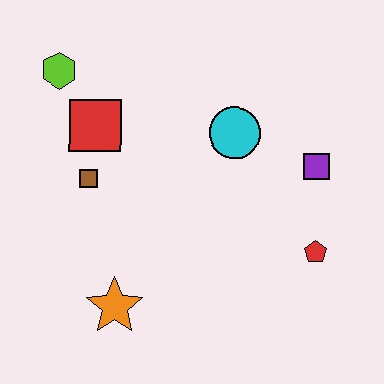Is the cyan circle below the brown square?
No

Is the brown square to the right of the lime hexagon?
Yes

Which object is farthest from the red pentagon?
The lime hexagon is farthest from the red pentagon.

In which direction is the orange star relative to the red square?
The orange star is below the red square.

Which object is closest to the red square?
The brown square is closest to the red square.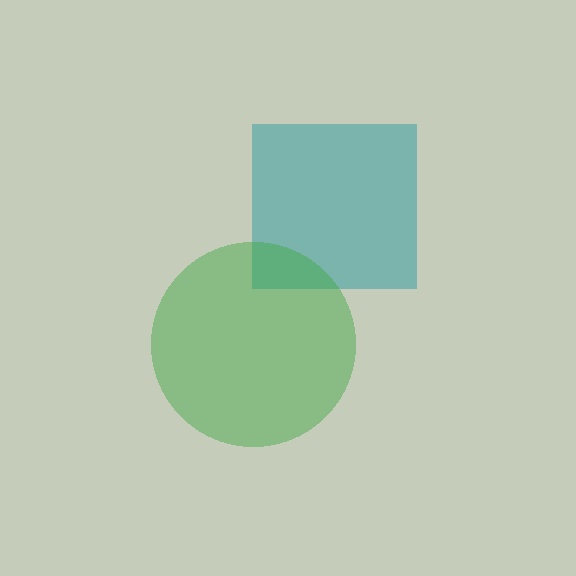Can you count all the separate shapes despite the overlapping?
Yes, there are 2 separate shapes.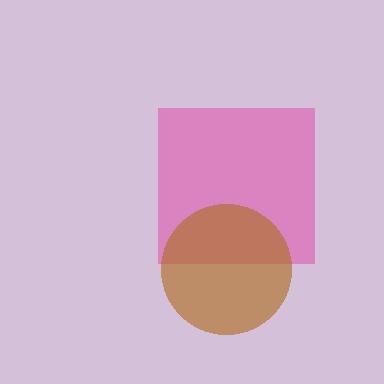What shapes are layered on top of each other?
The layered shapes are: a pink square, a brown circle.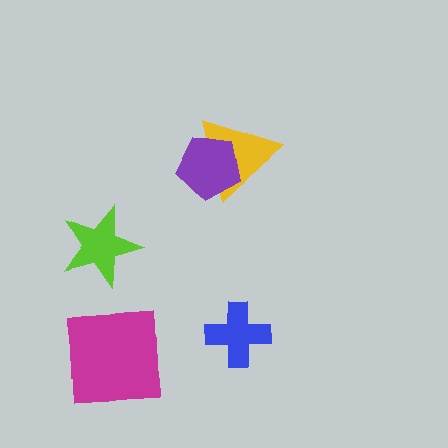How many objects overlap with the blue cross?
0 objects overlap with the blue cross.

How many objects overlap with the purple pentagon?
1 object overlaps with the purple pentagon.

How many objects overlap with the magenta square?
0 objects overlap with the magenta square.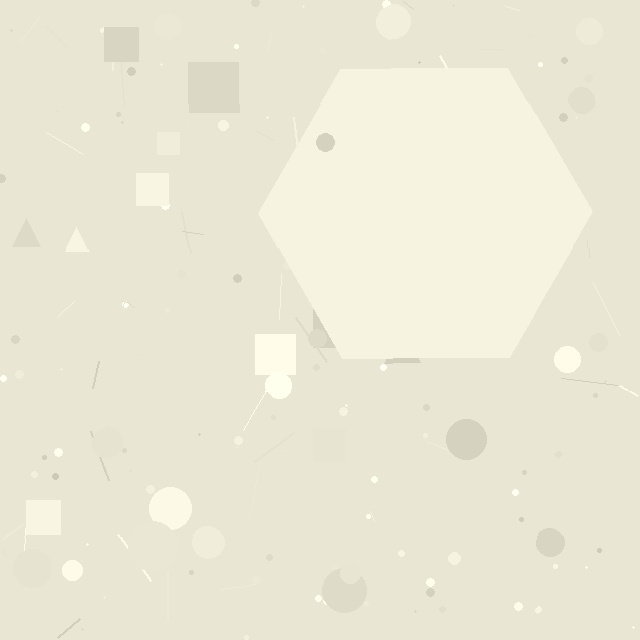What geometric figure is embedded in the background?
A hexagon is embedded in the background.